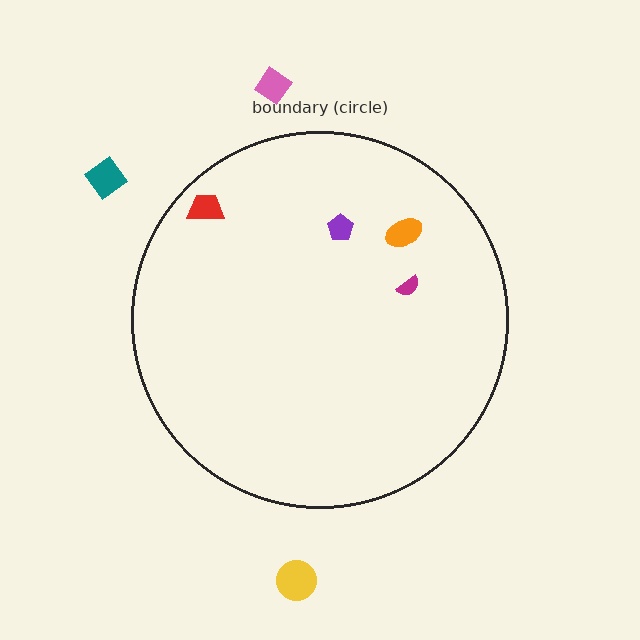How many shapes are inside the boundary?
4 inside, 3 outside.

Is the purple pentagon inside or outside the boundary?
Inside.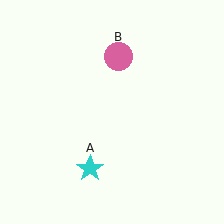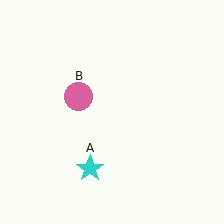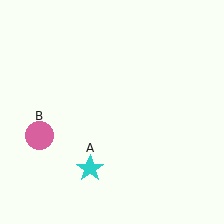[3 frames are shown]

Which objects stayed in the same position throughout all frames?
Cyan star (object A) remained stationary.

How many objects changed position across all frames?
1 object changed position: pink circle (object B).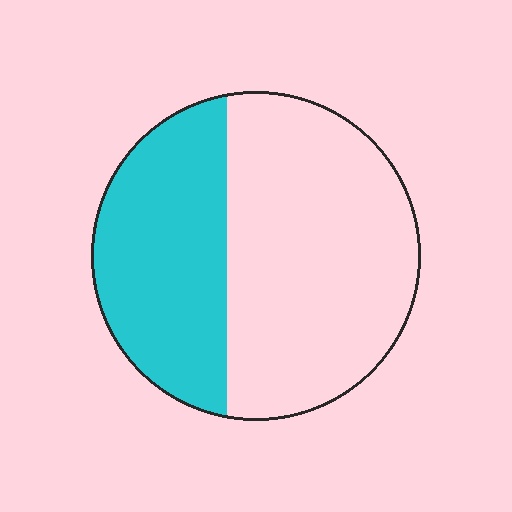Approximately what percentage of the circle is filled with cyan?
Approximately 40%.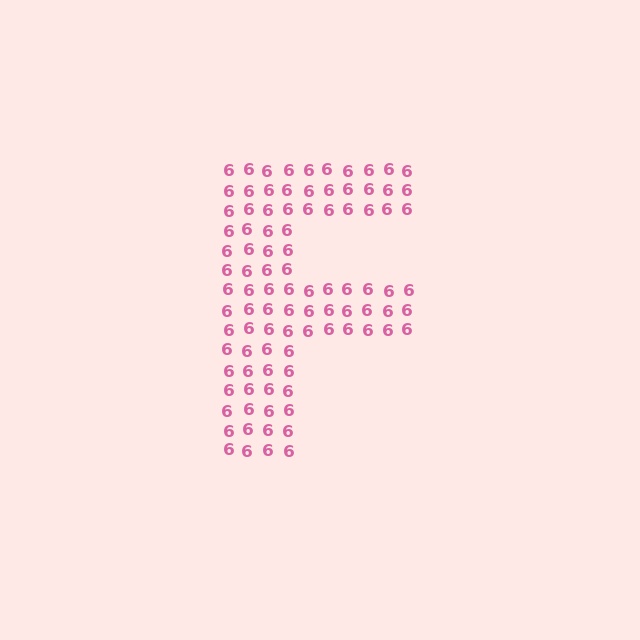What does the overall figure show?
The overall figure shows the letter F.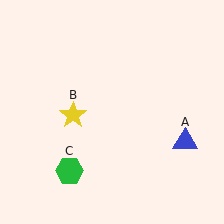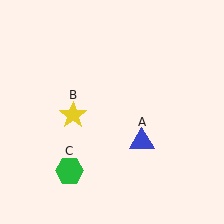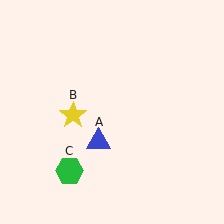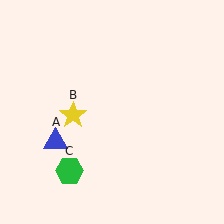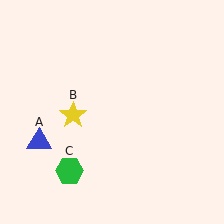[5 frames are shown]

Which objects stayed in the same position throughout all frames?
Yellow star (object B) and green hexagon (object C) remained stationary.